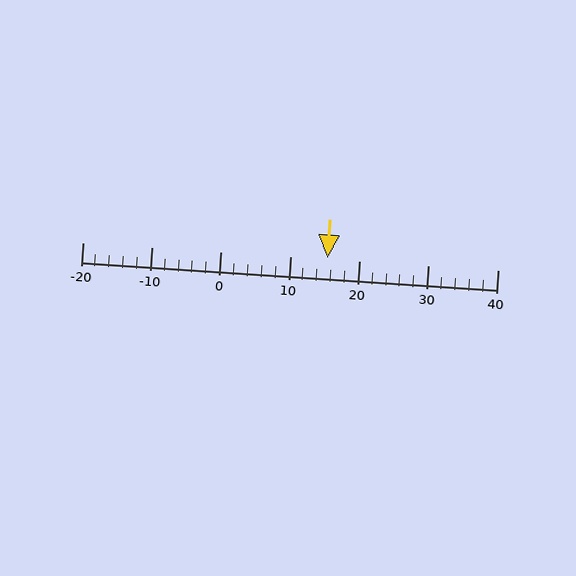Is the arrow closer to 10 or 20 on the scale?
The arrow is closer to 20.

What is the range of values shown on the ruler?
The ruler shows values from -20 to 40.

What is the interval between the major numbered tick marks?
The major tick marks are spaced 10 units apart.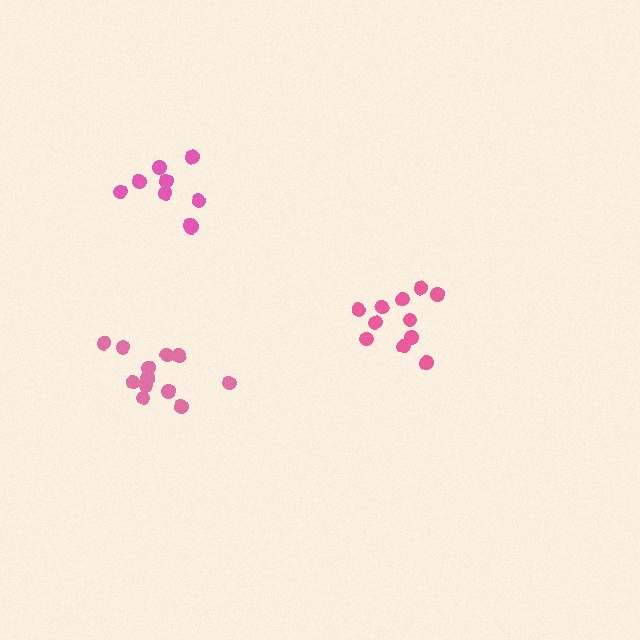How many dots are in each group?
Group 1: 11 dots, Group 2: 12 dots, Group 3: 9 dots (32 total).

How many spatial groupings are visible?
There are 3 spatial groupings.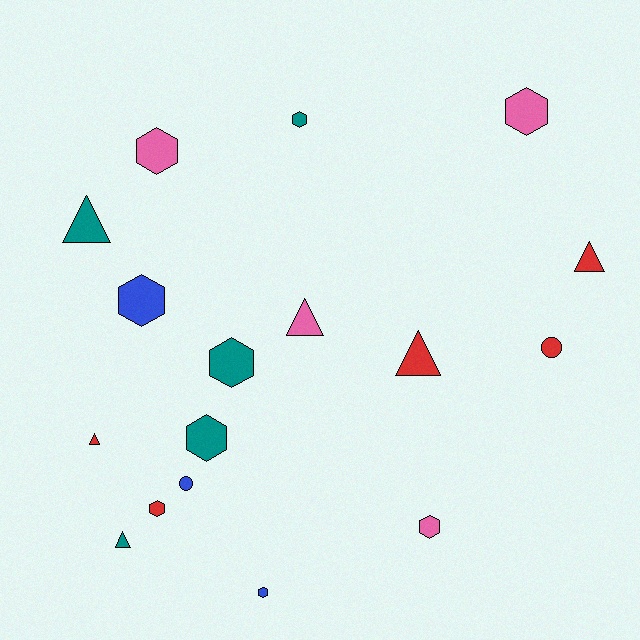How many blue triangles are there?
There are no blue triangles.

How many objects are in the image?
There are 17 objects.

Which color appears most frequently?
Red, with 5 objects.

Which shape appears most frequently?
Hexagon, with 9 objects.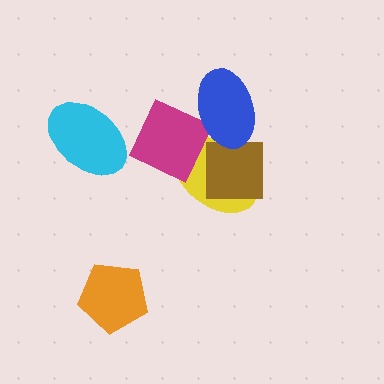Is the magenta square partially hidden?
Yes, it is partially covered by another shape.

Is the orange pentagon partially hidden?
No, no other shape covers it.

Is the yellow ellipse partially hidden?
Yes, it is partially covered by another shape.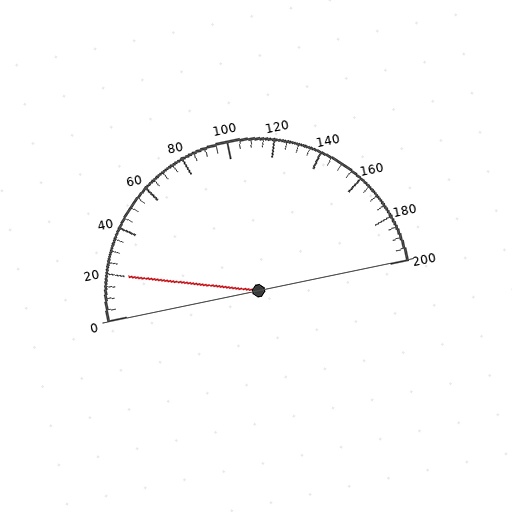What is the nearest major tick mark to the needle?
The nearest major tick mark is 20.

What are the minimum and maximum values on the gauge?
The gauge ranges from 0 to 200.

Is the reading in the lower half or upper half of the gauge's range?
The reading is in the lower half of the range (0 to 200).